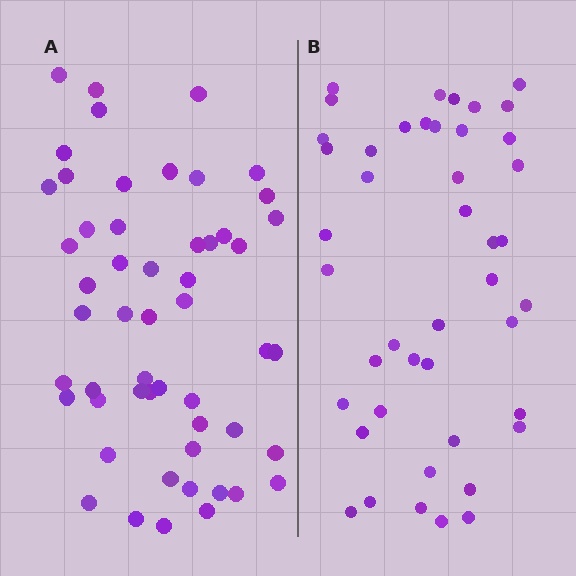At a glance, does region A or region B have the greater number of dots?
Region A (the left region) has more dots.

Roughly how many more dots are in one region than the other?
Region A has roughly 8 or so more dots than region B.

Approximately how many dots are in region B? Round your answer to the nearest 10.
About 40 dots. (The exact count is 44, which rounds to 40.)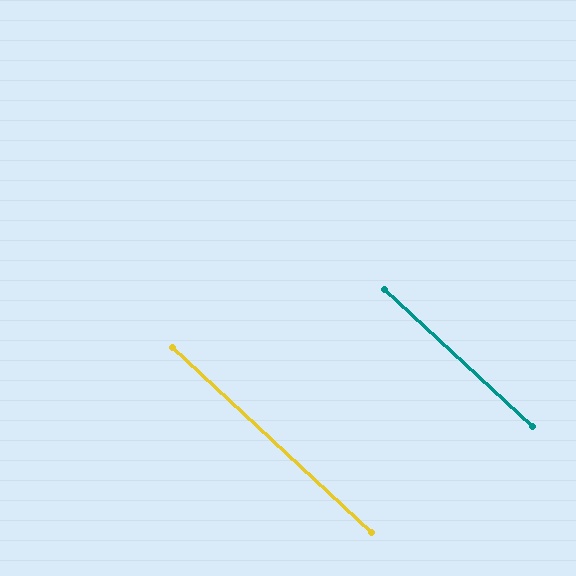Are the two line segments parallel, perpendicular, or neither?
Parallel — their directions differ by only 0.2°.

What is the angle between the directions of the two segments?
Approximately 0 degrees.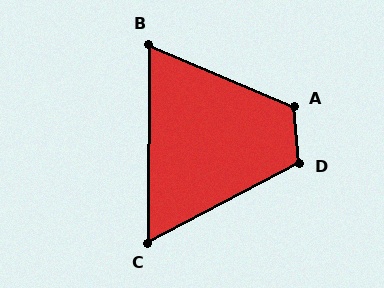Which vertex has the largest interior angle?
A, at approximately 118 degrees.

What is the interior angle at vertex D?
Approximately 113 degrees (obtuse).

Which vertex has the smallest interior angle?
C, at approximately 62 degrees.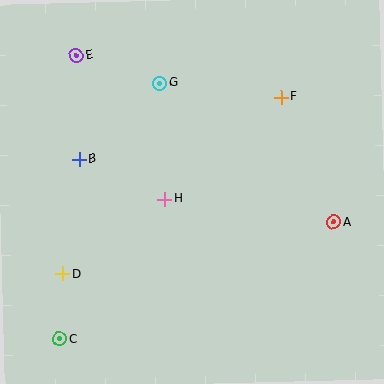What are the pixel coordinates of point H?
Point H is at (165, 199).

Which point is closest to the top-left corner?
Point E is closest to the top-left corner.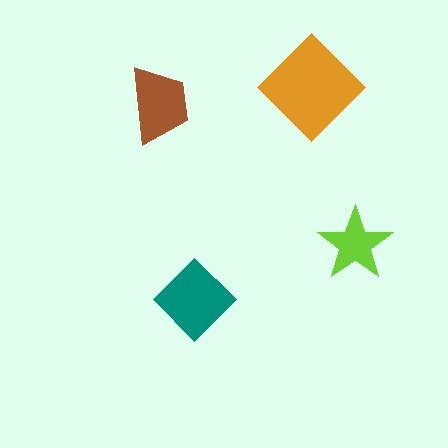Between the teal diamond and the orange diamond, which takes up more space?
The orange diamond.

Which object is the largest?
The orange diamond.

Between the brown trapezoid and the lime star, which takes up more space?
The brown trapezoid.